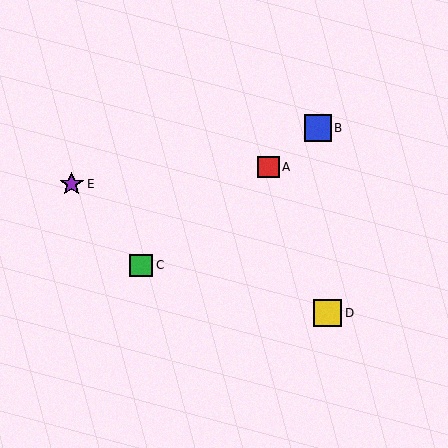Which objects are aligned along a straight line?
Objects A, B, C are aligned along a straight line.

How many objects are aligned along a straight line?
3 objects (A, B, C) are aligned along a straight line.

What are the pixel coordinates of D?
Object D is at (328, 313).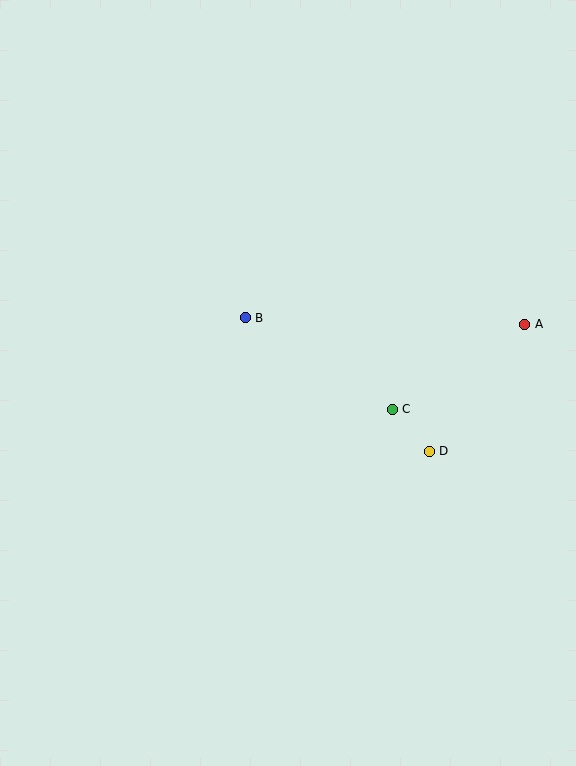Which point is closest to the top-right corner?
Point A is closest to the top-right corner.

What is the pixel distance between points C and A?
The distance between C and A is 157 pixels.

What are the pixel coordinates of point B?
Point B is at (245, 318).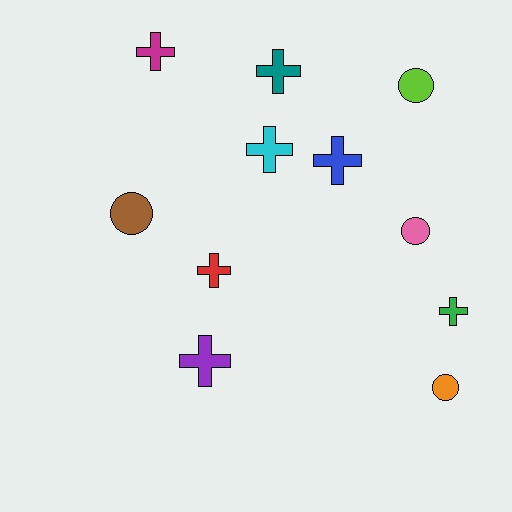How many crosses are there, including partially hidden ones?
There are 7 crosses.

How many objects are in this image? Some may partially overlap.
There are 11 objects.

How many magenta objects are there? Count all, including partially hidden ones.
There is 1 magenta object.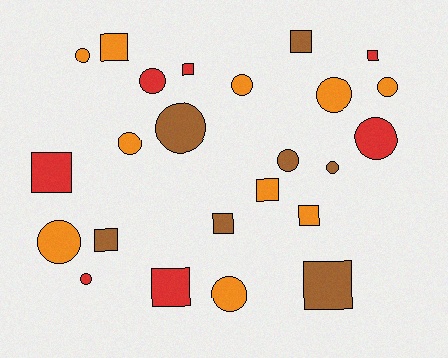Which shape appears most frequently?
Circle, with 13 objects.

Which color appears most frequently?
Orange, with 10 objects.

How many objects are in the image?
There are 24 objects.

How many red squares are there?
There are 4 red squares.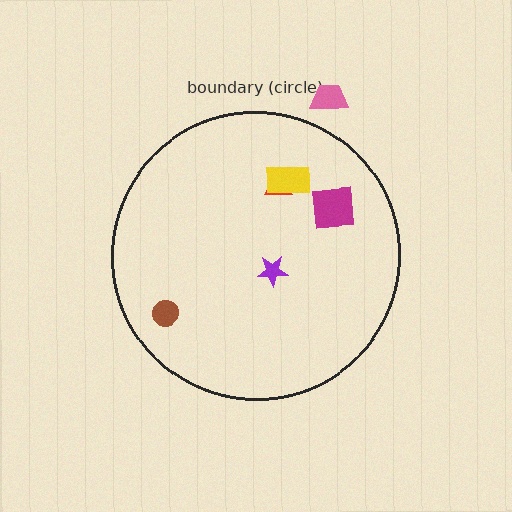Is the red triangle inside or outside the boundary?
Inside.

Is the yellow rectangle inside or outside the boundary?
Inside.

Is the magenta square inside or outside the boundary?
Inside.